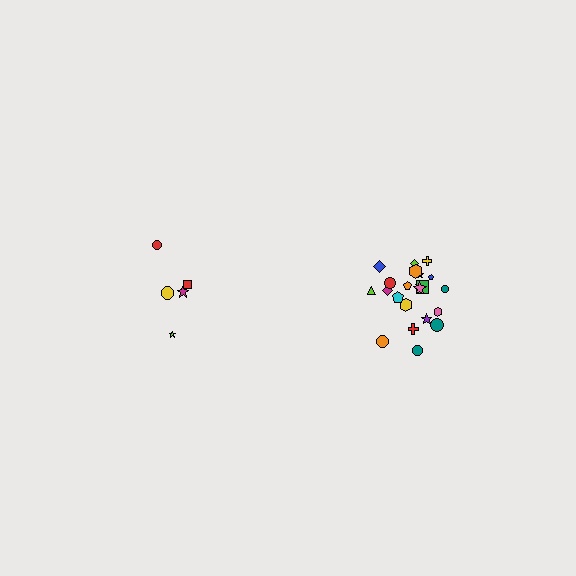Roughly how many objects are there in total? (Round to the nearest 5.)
Roughly 25 objects in total.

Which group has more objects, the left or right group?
The right group.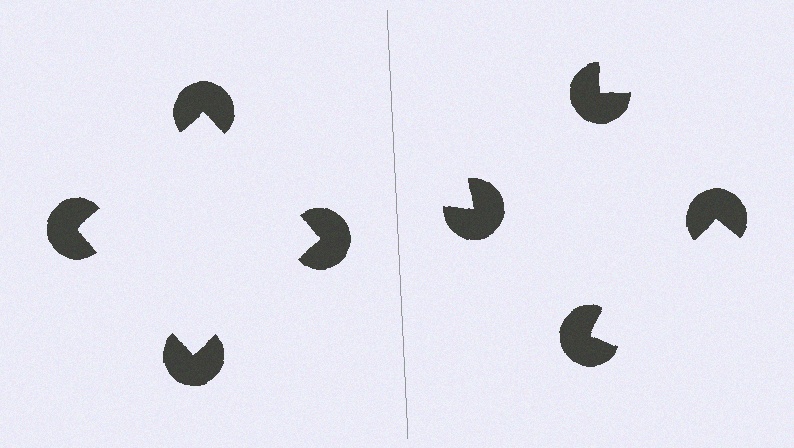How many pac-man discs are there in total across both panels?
8 — 4 on each side.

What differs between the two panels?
The pac-man discs are positioned identically on both sides; only the wedge orientations differ. On the left they align to a square; on the right they are misaligned.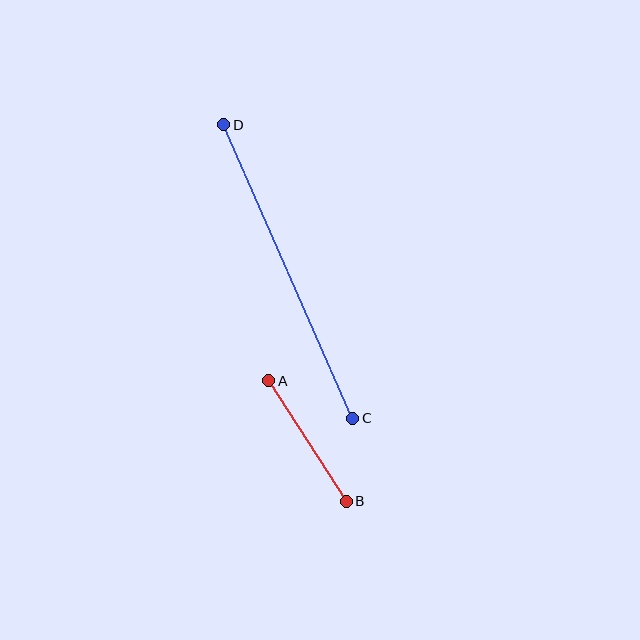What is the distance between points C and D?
The distance is approximately 321 pixels.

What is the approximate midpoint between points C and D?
The midpoint is at approximately (288, 271) pixels.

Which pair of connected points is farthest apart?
Points C and D are farthest apart.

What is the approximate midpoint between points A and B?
The midpoint is at approximately (307, 441) pixels.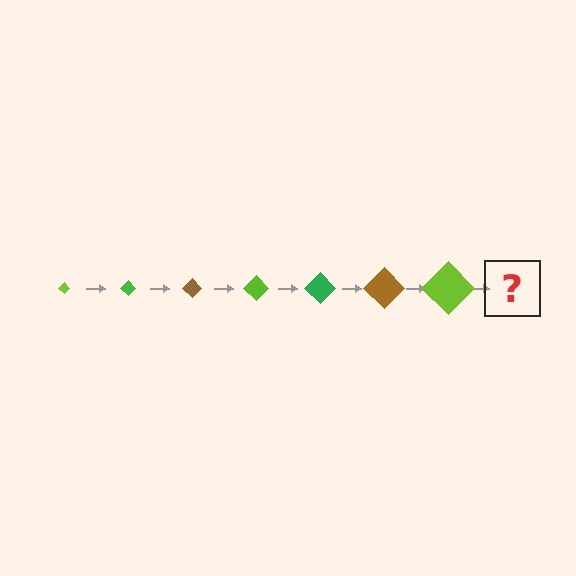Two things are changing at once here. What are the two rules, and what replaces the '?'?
The two rules are that the diamond grows larger each step and the color cycles through lime, green, and brown. The '?' should be a green diamond, larger than the previous one.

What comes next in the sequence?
The next element should be a green diamond, larger than the previous one.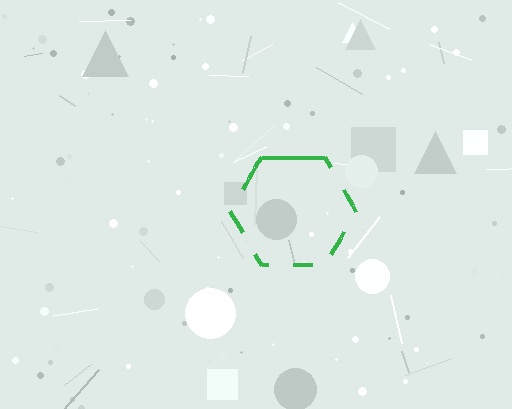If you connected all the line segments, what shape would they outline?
They would outline a hexagon.